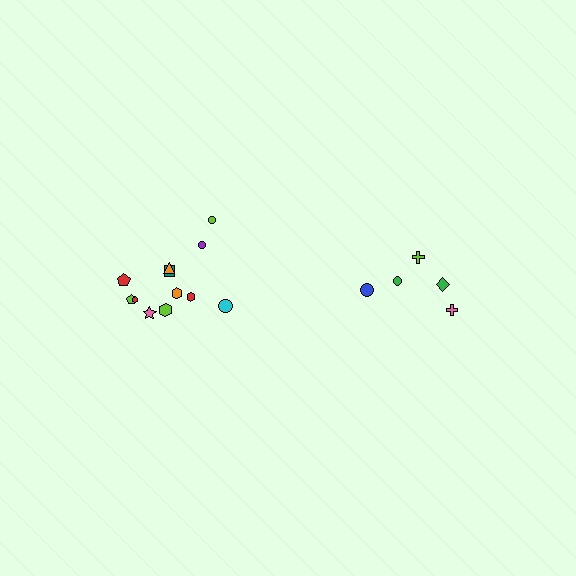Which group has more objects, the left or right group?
The left group.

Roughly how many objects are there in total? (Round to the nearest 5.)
Roughly 15 objects in total.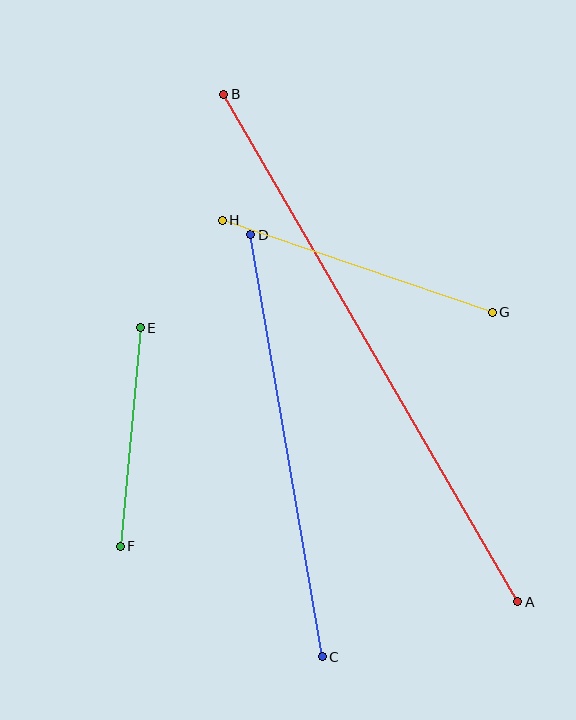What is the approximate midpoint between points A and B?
The midpoint is at approximately (371, 348) pixels.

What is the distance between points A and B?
The distance is approximately 587 pixels.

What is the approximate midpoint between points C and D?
The midpoint is at approximately (286, 446) pixels.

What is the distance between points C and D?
The distance is approximately 428 pixels.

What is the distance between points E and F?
The distance is approximately 220 pixels.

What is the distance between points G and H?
The distance is approximately 285 pixels.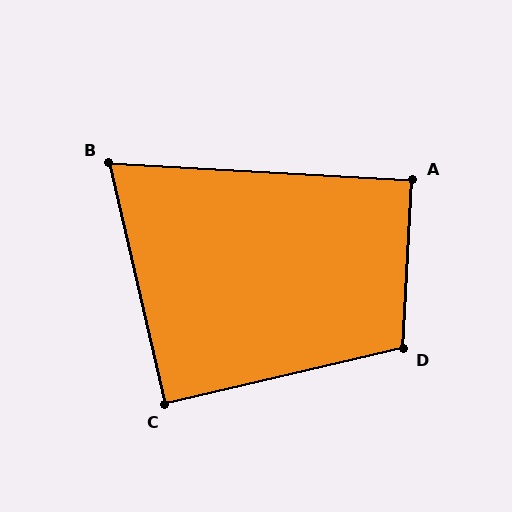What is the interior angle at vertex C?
Approximately 90 degrees (approximately right).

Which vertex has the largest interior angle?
D, at approximately 106 degrees.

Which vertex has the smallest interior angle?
B, at approximately 74 degrees.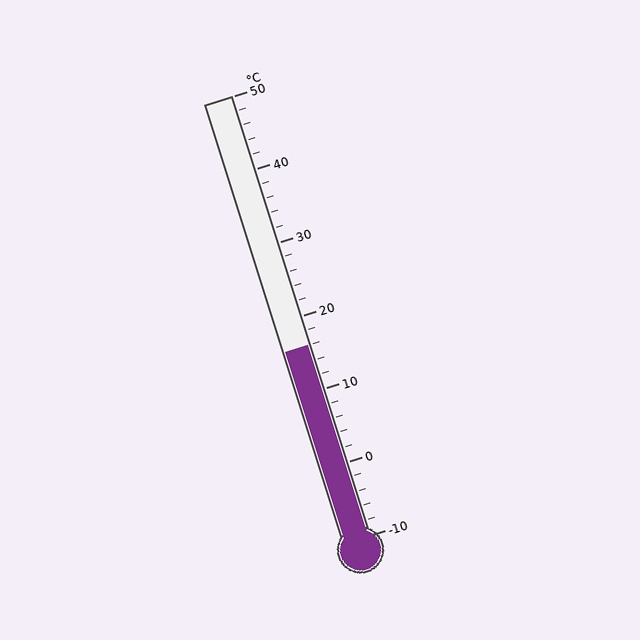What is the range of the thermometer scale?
The thermometer scale ranges from -10°C to 50°C.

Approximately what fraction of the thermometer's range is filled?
The thermometer is filled to approximately 45% of its range.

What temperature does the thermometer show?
The thermometer shows approximately 16°C.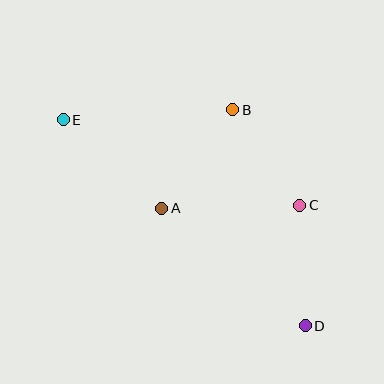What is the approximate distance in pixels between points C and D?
The distance between C and D is approximately 121 pixels.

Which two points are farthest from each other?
Points D and E are farthest from each other.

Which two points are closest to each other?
Points B and C are closest to each other.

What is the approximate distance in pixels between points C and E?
The distance between C and E is approximately 252 pixels.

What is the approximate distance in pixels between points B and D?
The distance between B and D is approximately 228 pixels.